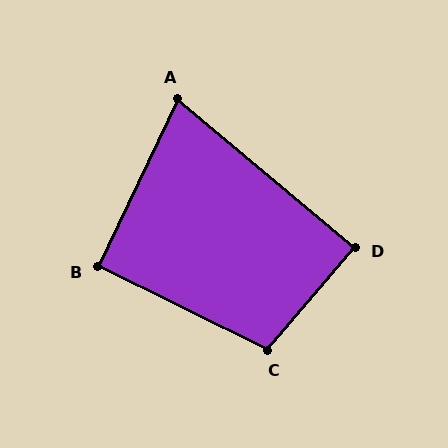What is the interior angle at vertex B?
Approximately 91 degrees (approximately right).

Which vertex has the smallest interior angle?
A, at approximately 76 degrees.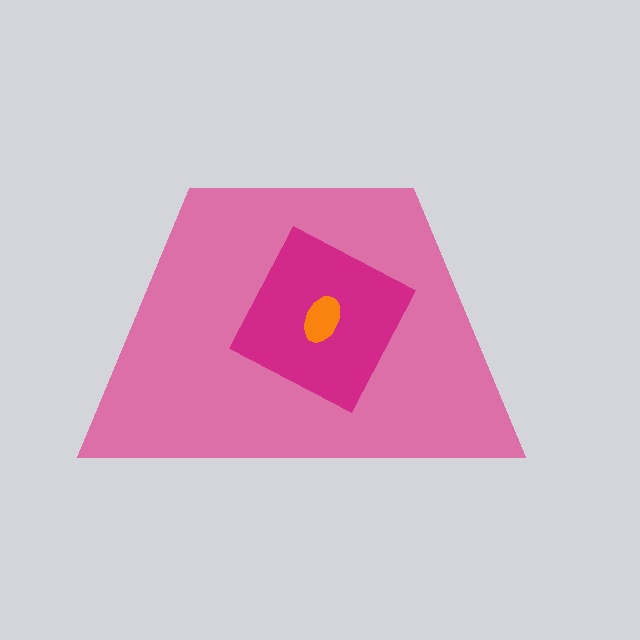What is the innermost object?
The orange ellipse.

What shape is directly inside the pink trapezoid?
The magenta diamond.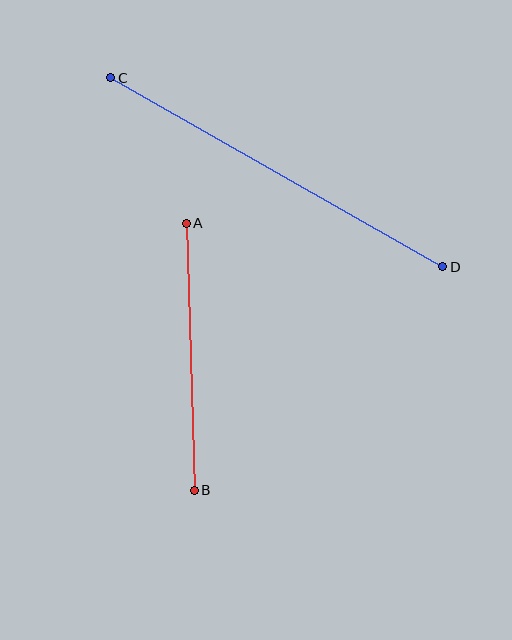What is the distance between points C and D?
The distance is approximately 382 pixels.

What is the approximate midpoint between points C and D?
The midpoint is at approximately (277, 172) pixels.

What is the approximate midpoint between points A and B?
The midpoint is at approximately (190, 357) pixels.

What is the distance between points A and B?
The distance is approximately 267 pixels.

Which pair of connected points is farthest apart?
Points C and D are farthest apart.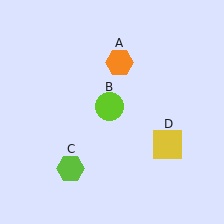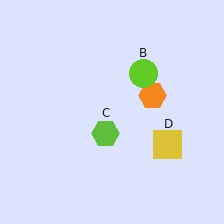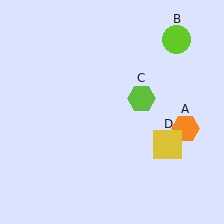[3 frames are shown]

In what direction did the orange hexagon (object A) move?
The orange hexagon (object A) moved down and to the right.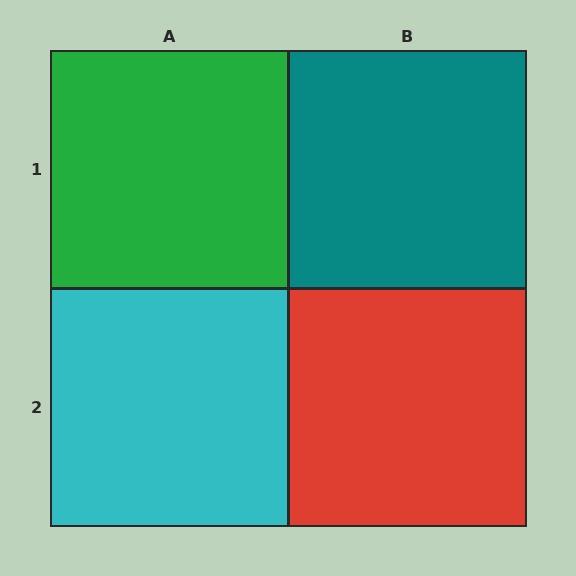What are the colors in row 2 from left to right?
Cyan, red.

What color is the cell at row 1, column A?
Green.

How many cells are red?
1 cell is red.